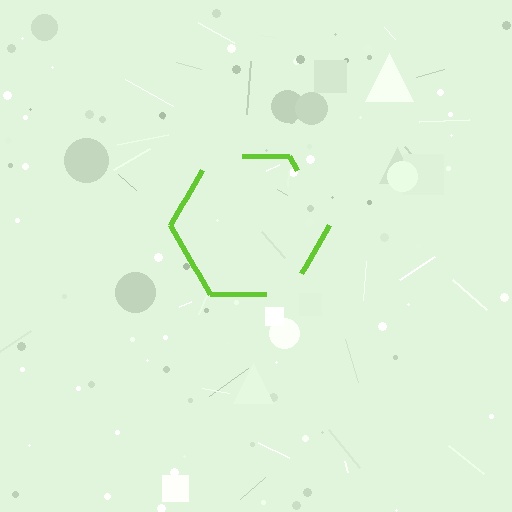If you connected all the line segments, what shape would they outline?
They would outline a hexagon.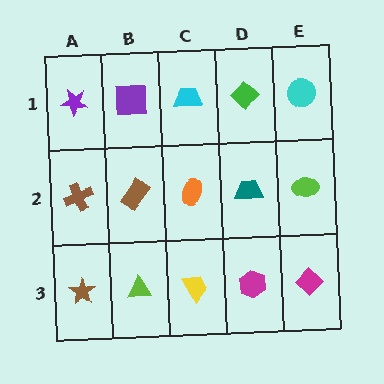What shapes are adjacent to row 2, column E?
A cyan circle (row 1, column E), a magenta diamond (row 3, column E), a teal trapezoid (row 2, column D).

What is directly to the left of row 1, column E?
A green diamond.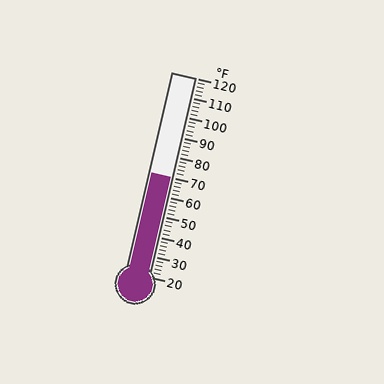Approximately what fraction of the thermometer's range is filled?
The thermometer is filled to approximately 50% of its range.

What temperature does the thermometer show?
The thermometer shows approximately 70°F.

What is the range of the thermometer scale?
The thermometer scale ranges from 20°F to 120°F.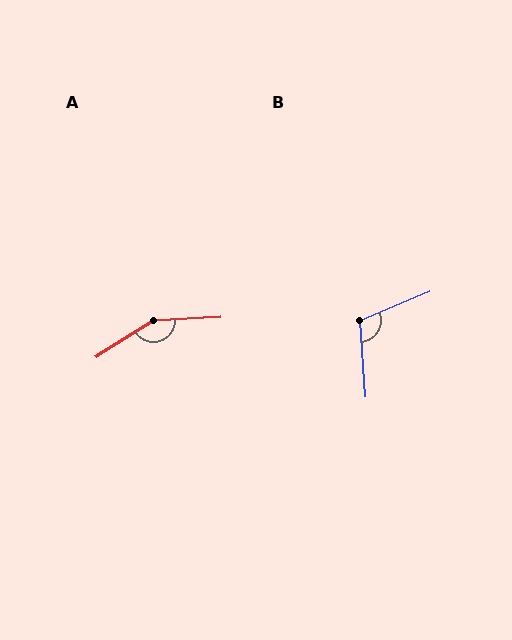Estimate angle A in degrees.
Approximately 150 degrees.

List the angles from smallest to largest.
B (109°), A (150°).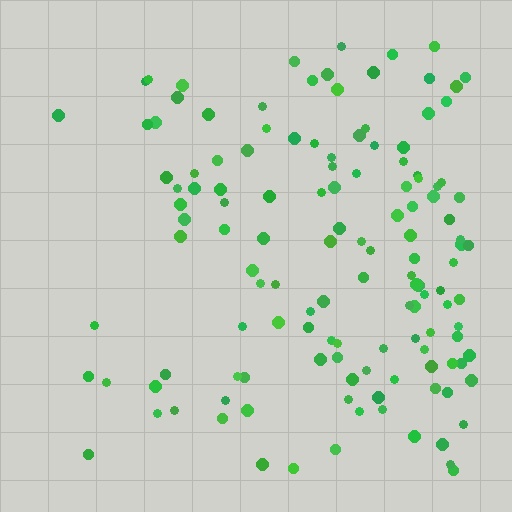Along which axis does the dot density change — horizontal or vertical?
Horizontal.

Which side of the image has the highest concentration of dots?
The right.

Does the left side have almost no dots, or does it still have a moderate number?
Still a moderate number, just noticeably fewer than the right.